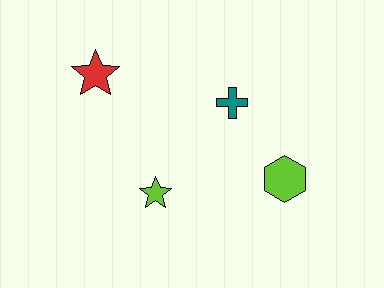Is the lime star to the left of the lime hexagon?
Yes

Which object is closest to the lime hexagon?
The teal cross is closest to the lime hexagon.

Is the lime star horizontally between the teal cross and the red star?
Yes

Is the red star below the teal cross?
No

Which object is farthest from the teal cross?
The red star is farthest from the teal cross.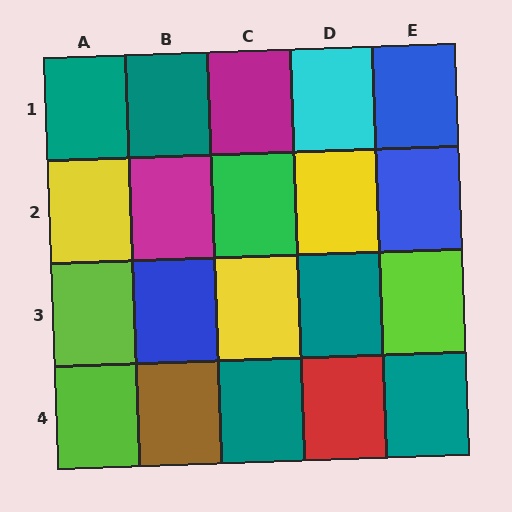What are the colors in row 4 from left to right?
Lime, brown, teal, red, teal.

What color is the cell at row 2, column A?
Yellow.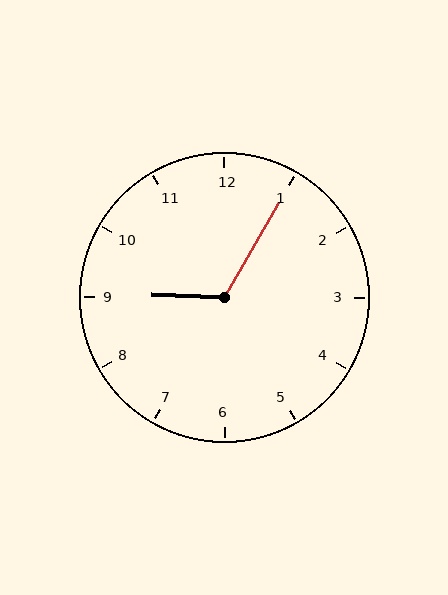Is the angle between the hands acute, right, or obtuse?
It is obtuse.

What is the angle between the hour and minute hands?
Approximately 118 degrees.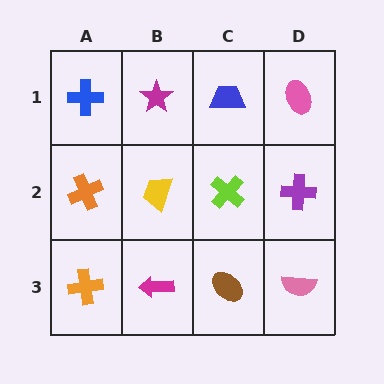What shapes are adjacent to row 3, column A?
An orange cross (row 2, column A), a magenta arrow (row 3, column B).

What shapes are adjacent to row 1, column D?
A purple cross (row 2, column D), a blue trapezoid (row 1, column C).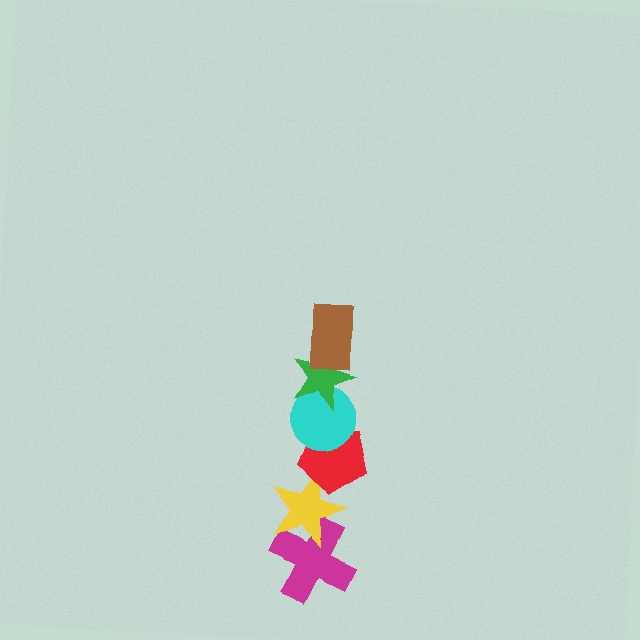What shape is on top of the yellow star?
The red pentagon is on top of the yellow star.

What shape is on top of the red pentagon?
The cyan circle is on top of the red pentagon.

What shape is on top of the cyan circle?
The green star is on top of the cyan circle.